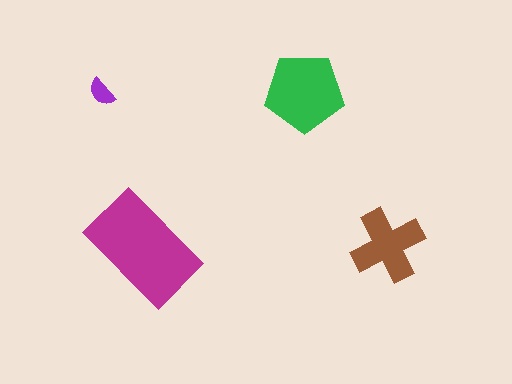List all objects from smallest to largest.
The purple semicircle, the brown cross, the green pentagon, the magenta rectangle.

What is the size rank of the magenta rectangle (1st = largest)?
1st.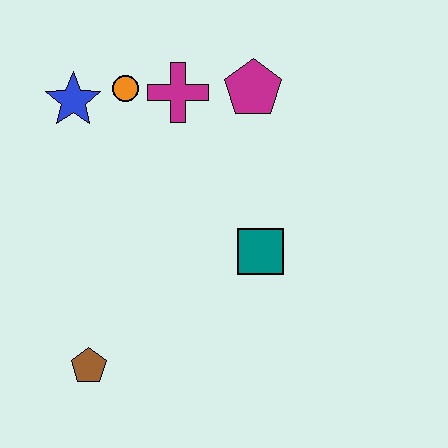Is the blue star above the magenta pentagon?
No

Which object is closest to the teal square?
The magenta pentagon is closest to the teal square.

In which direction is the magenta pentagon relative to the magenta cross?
The magenta pentagon is to the right of the magenta cross.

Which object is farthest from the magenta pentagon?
The brown pentagon is farthest from the magenta pentagon.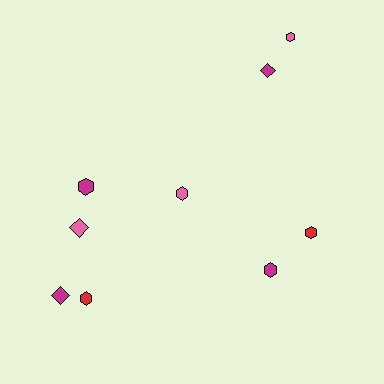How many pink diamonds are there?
There is 1 pink diamond.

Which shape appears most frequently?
Hexagon, with 6 objects.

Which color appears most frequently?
Magenta, with 4 objects.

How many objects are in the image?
There are 9 objects.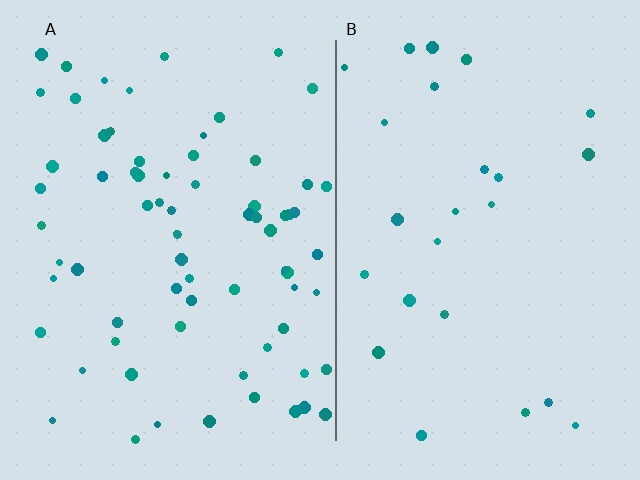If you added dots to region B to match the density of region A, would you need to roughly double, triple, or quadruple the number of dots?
Approximately triple.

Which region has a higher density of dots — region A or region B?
A (the left).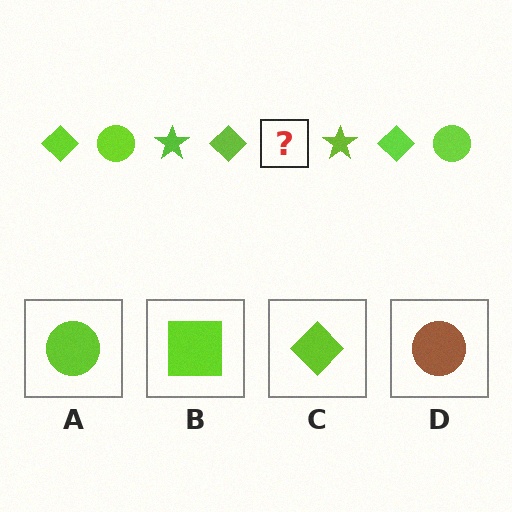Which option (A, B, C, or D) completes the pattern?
A.